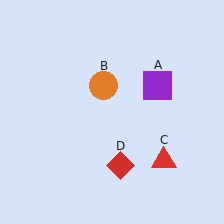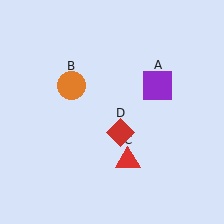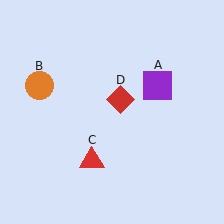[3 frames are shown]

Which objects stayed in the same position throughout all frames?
Purple square (object A) remained stationary.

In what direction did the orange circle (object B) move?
The orange circle (object B) moved left.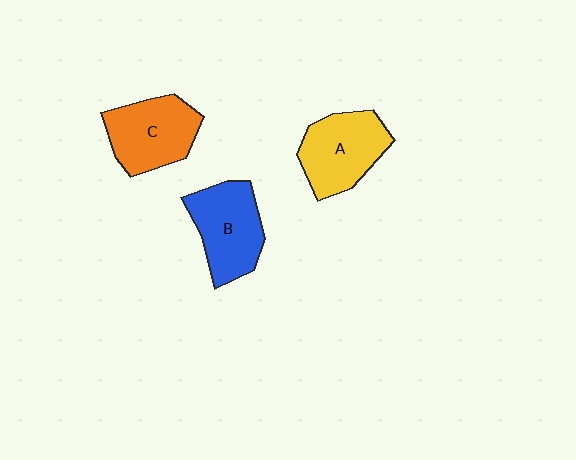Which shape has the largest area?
Shape B (blue).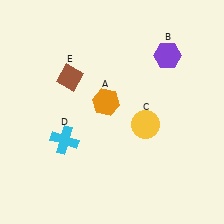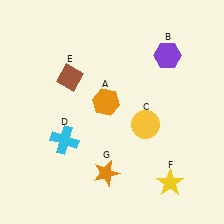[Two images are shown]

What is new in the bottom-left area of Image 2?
An orange star (G) was added in the bottom-left area of Image 2.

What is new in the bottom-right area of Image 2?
A yellow star (F) was added in the bottom-right area of Image 2.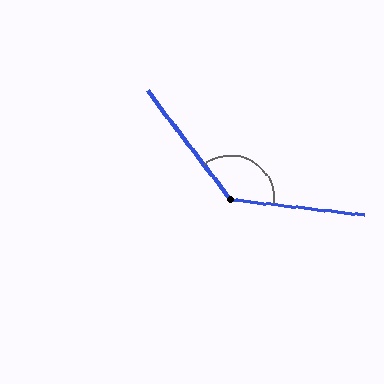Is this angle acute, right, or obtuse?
It is obtuse.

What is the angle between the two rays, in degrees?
Approximately 134 degrees.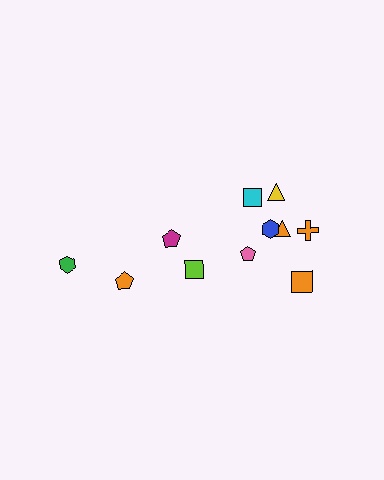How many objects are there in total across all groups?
There are 11 objects.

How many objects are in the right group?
There are 8 objects.